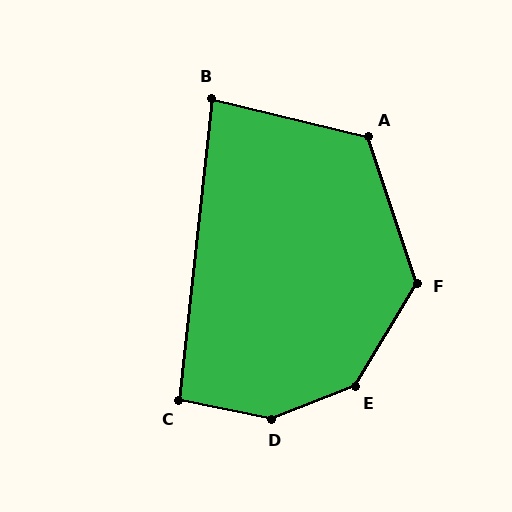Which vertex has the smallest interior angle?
B, at approximately 82 degrees.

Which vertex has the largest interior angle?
D, at approximately 147 degrees.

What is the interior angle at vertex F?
Approximately 130 degrees (obtuse).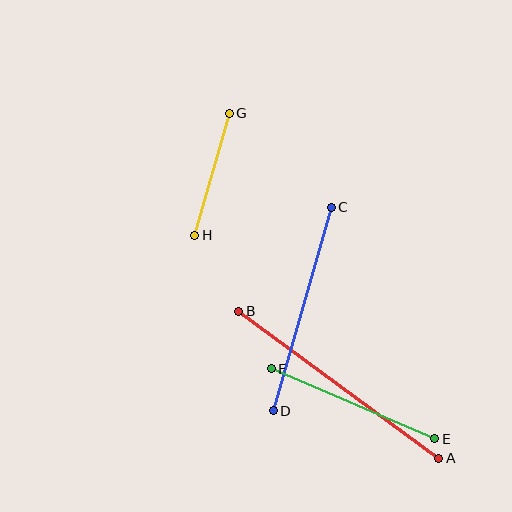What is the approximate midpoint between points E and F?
The midpoint is at approximately (353, 404) pixels.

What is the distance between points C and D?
The distance is approximately 211 pixels.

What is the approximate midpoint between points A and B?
The midpoint is at approximately (339, 385) pixels.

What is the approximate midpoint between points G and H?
The midpoint is at approximately (212, 174) pixels.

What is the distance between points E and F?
The distance is approximately 177 pixels.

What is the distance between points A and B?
The distance is approximately 248 pixels.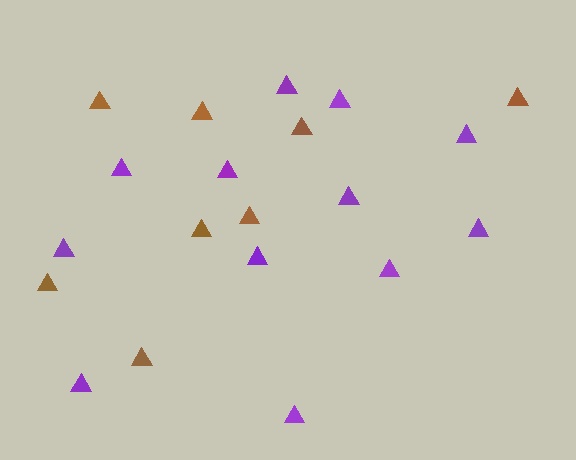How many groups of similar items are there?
There are 2 groups: one group of brown triangles (8) and one group of purple triangles (12).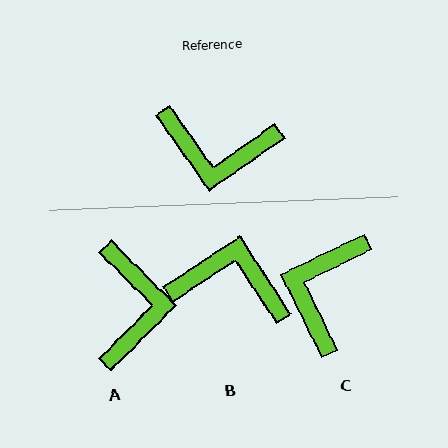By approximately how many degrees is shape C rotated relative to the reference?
Approximately 99 degrees clockwise.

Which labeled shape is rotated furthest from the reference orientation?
B, about 178 degrees away.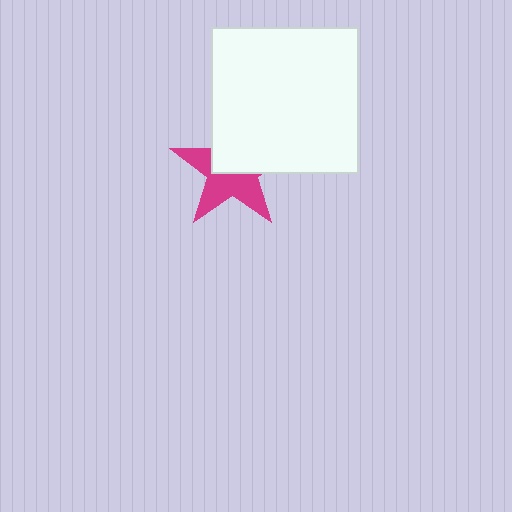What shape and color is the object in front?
The object in front is a white square.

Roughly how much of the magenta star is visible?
About half of it is visible (roughly 53%).